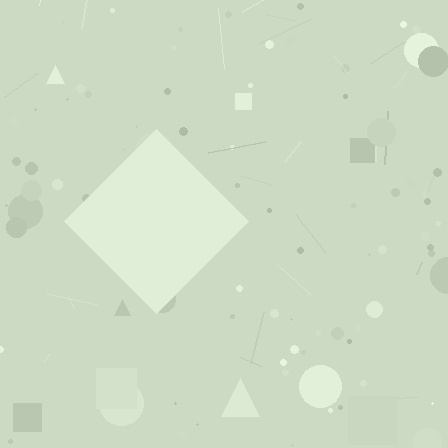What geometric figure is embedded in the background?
A diamond is embedded in the background.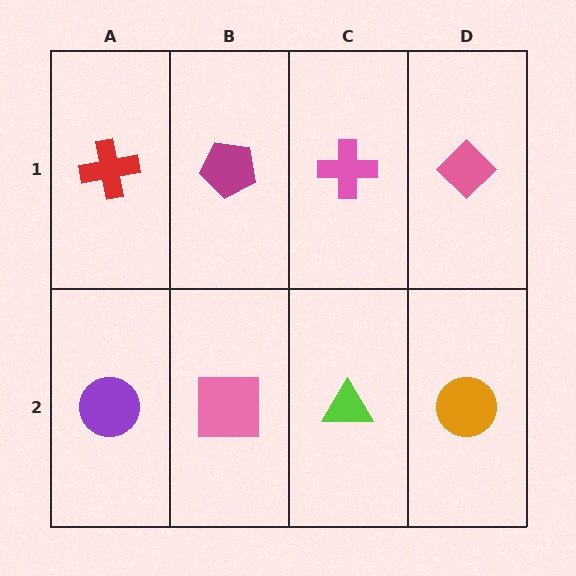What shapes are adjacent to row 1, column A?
A purple circle (row 2, column A), a magenta pentagon (row 1, column B).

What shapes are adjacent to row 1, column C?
A lime triangle (row 2, column C), a magenta pentagon (row 1, column B), a pink diamond (row 1, column D).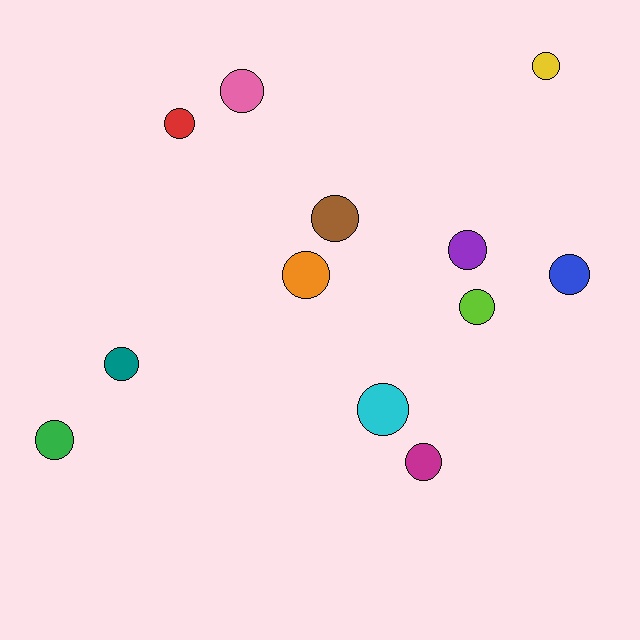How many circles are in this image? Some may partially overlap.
There are 12 circles.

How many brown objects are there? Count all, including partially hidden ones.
There is 1 brown object.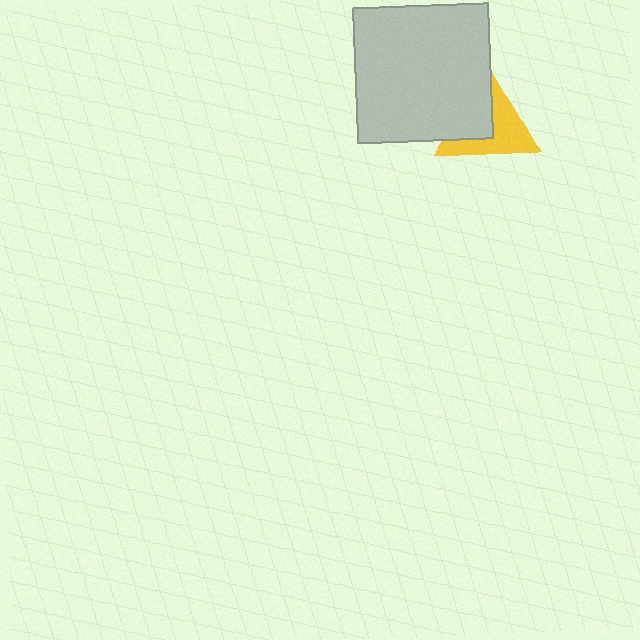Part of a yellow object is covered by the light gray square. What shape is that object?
It is a triangle.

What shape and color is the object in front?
The object in front is a light gray square.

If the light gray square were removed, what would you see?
You would see the complete yellow triangle.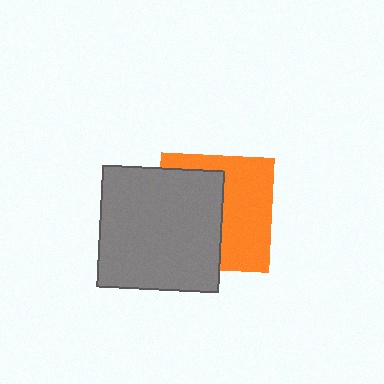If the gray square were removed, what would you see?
You would see the complete orange square.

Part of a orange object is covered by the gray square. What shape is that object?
It is a square.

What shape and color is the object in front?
The object in front is a gray square.